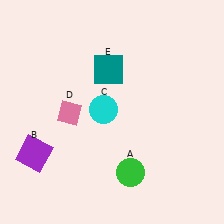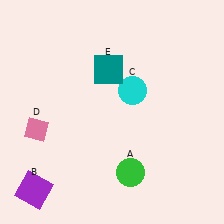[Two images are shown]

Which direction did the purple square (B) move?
The purple square (B) moved down.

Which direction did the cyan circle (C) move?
The cyan circle (C) moved right.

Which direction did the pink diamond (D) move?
The pink diamond (D) moved left.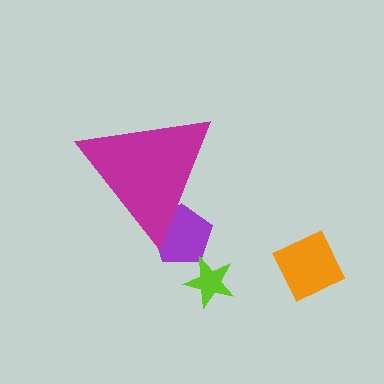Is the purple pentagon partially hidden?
Yes, the purple pentagon is partially hidden behind the magenta triangle.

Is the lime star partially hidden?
No, the lime star is fully visible.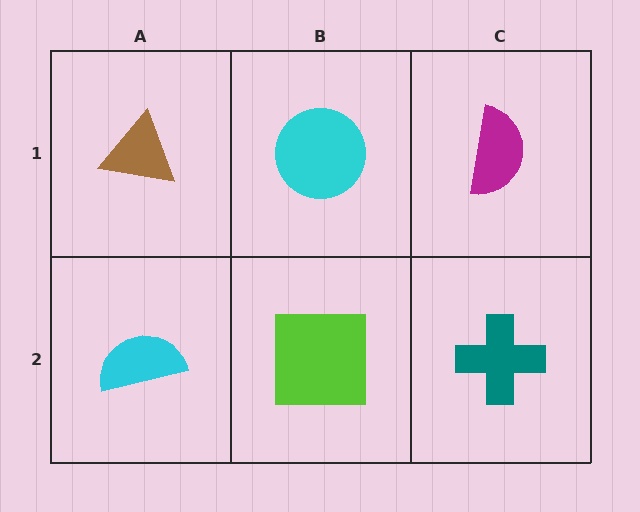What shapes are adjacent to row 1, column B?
A lime square (row 2, column B), a brown triangle (row 1, column A), a magenta semicircle (row 1, column C).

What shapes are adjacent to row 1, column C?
A teal cross (row 2, column C), a cyan circle (row 1, column B).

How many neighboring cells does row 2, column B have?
3.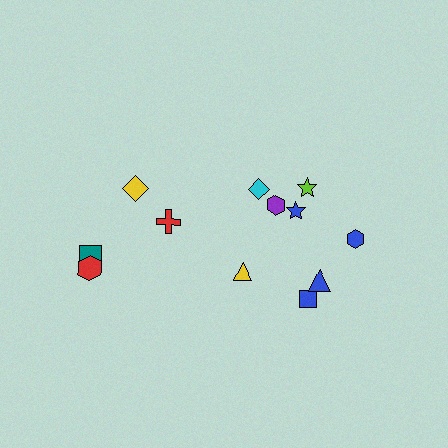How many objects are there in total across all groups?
There are 12 objects.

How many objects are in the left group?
There are 4 objects.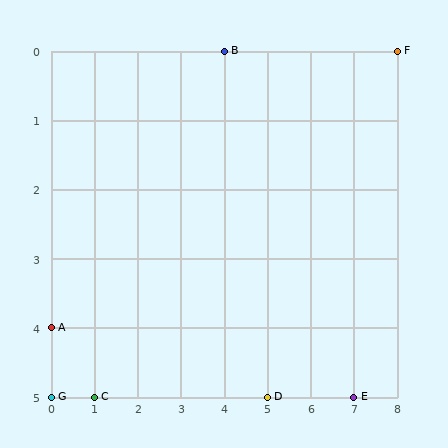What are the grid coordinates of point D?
Point D is at grid coordinates (5, 5).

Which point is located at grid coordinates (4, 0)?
Point B is at (4, 0).